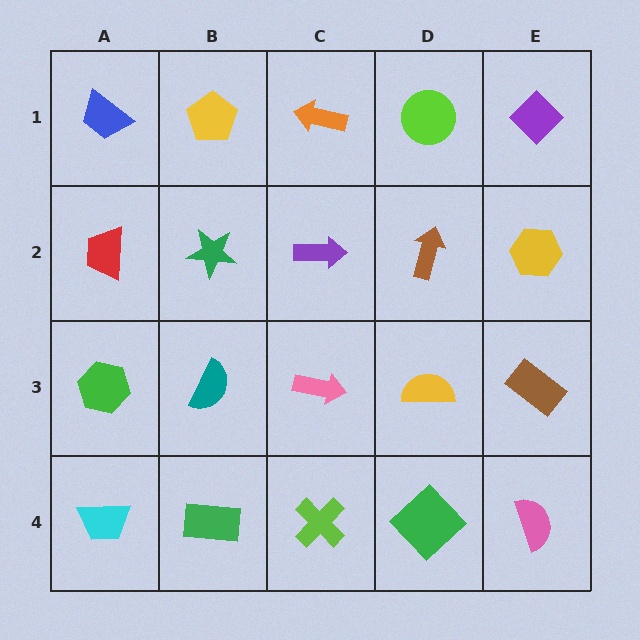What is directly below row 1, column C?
A purple arrow.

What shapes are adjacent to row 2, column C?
An orange arrow (row 1, column C), a pink arrow (row 3, column C), a green star (row 2, column B), a brown arrow (row 2, column D).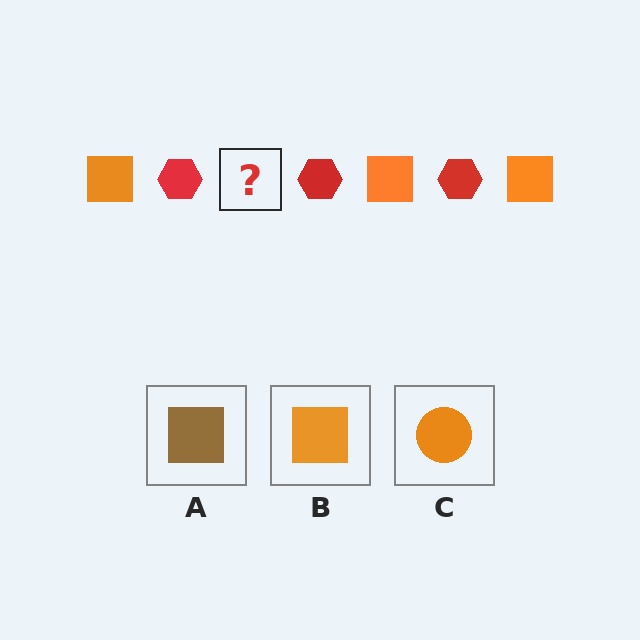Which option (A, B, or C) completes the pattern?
B.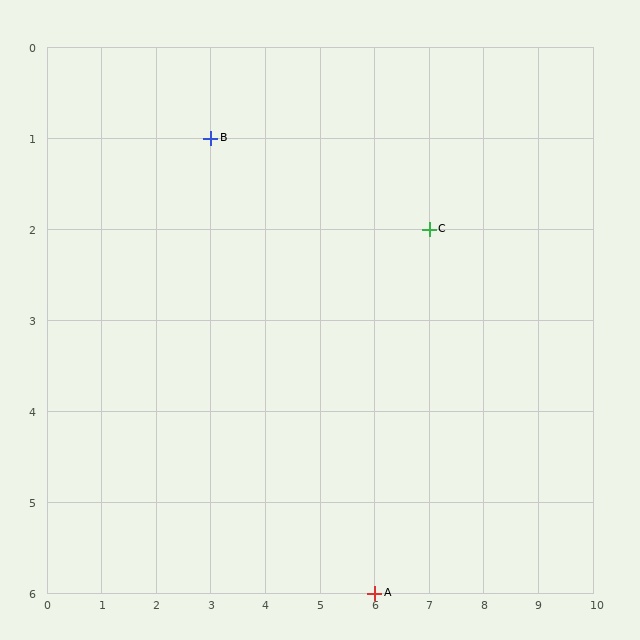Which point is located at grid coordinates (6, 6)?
Point A is at (6, 6).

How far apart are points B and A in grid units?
Points B and A are 3 columns and 5 rows apart (about 5.8 grid units diagonally).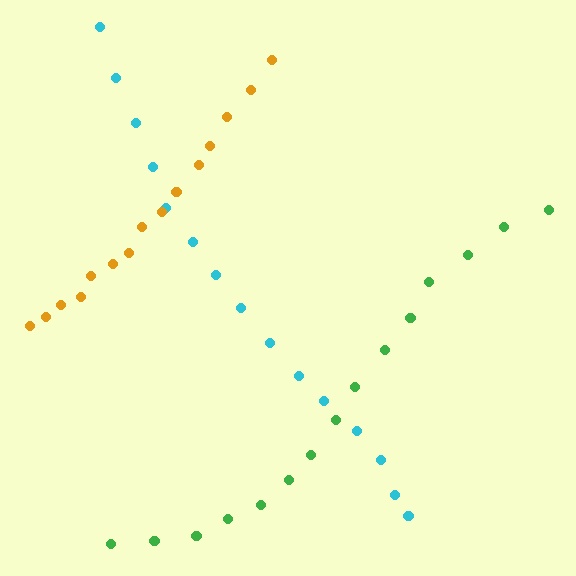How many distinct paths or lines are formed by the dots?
There are 3 distinct paths.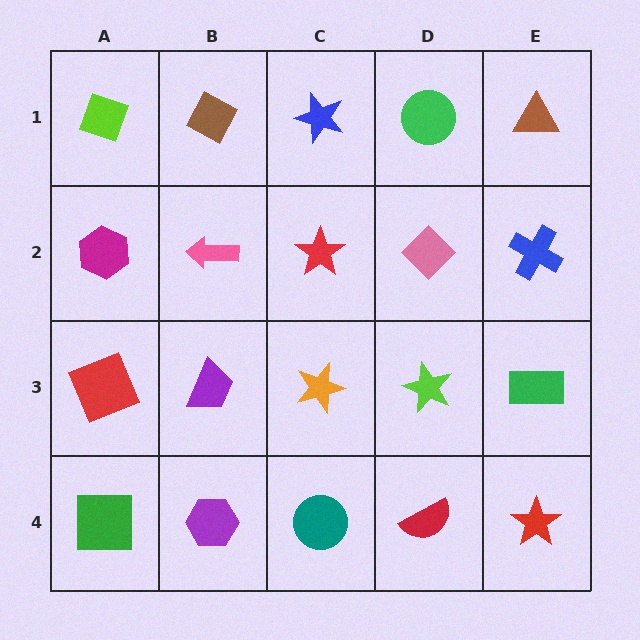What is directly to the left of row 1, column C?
A brown diamond.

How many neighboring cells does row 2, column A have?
3.